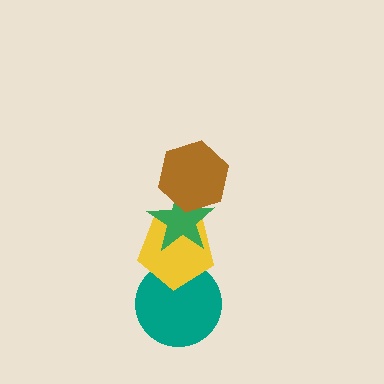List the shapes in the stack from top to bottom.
From top to bottom: the brown hexagon, the green star, the yellow pentagon, the teal circle.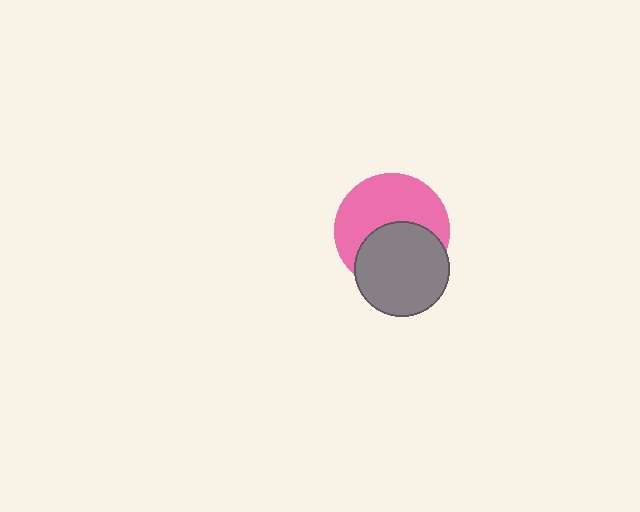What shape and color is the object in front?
The object in front is a gray circle.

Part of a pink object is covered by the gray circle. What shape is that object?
It is a circle.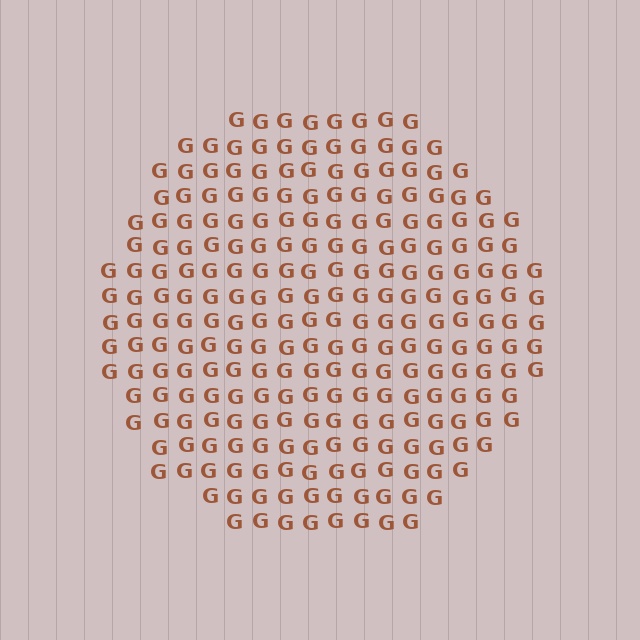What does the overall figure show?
The overall figure shows a circle.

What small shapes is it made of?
It is made of small letter G's.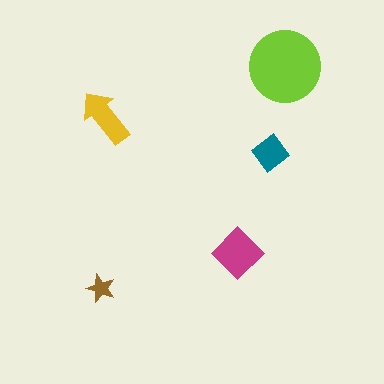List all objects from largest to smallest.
The lime circle, the magenta diamond, the yellow arrow, the teal diamond, the brown star.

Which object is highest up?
The lime circle is topmost.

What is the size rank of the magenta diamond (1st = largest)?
2nd.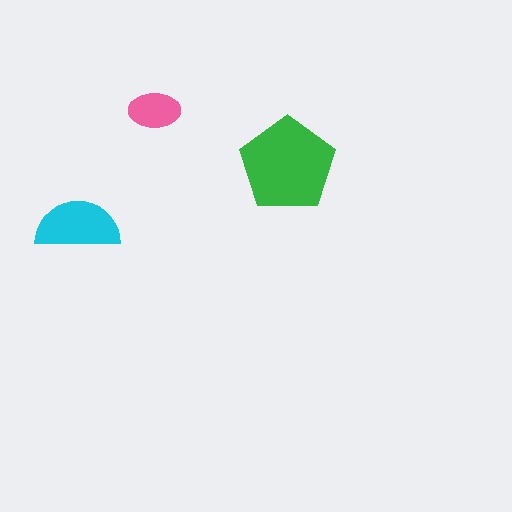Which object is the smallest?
The pink ellipse.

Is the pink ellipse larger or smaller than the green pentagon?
Smaller.